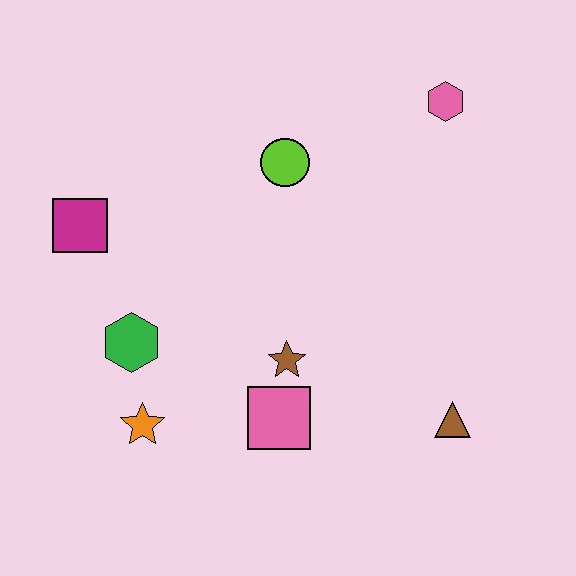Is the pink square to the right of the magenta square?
Yes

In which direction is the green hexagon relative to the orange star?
The green hexagon is above the orange star.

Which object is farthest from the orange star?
The pink hexagon is farthest from the orange star.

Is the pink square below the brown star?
Yes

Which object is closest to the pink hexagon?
The lime circle is closest to the pink hexagon.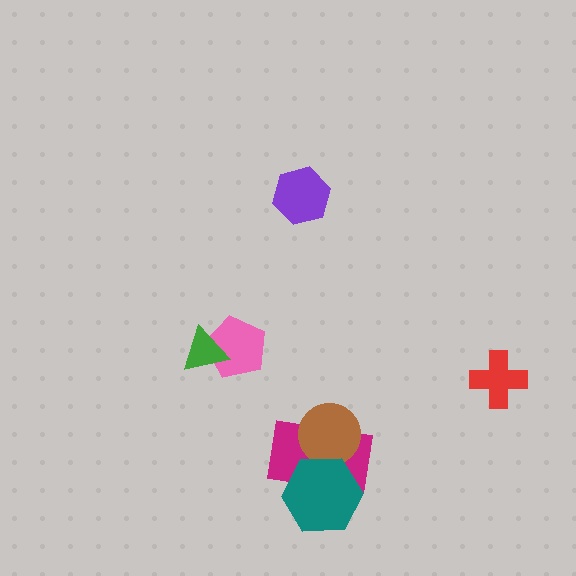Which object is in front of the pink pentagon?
The green triangle is in front of the pink pentagon.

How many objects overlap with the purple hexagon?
0 objects overlap with the purple hexagon.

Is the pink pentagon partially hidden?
Yes, it is partially covered by another shape.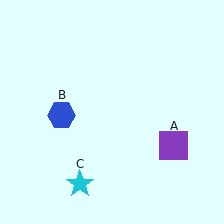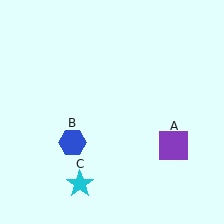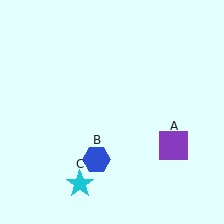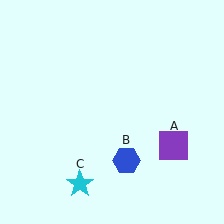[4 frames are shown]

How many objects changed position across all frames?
1 object changed position: blue hexagon (object B).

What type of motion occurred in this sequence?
The blue hexagon (object B) rotated counterclockwise around the center of the scene.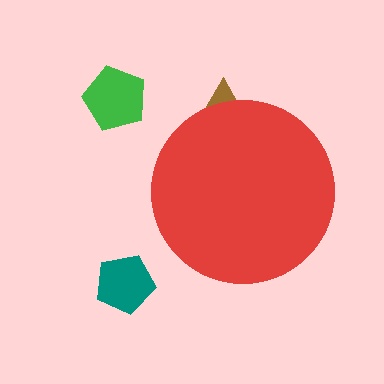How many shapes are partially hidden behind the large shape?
1 shape is partially hidden.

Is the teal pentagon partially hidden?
No, the teal pentagon is fully visible.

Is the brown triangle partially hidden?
Yes, the brown triangle is partially hidden behind the red circle.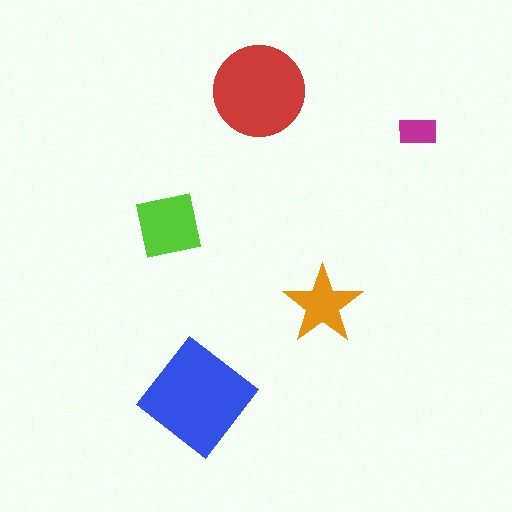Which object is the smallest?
The magenta rectangle.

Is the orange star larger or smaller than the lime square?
Smaller.